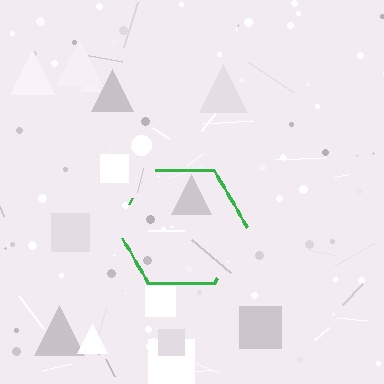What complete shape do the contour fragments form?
The contour fragments form a hexagon.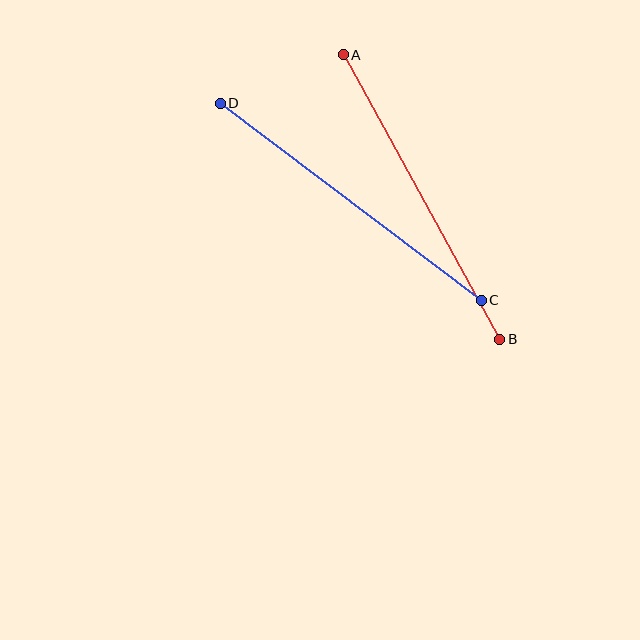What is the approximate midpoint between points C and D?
The midpoint is at approximately (351, 202) pixels.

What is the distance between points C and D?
The distance is approximately 327 pixels.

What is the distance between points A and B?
The distance is approximately 325 pixels.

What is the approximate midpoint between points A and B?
The midpoint is at approximately (422, 197) pixels.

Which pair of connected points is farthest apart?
Points C and D are farthest apart.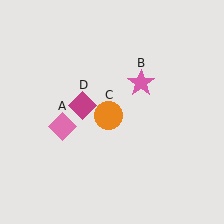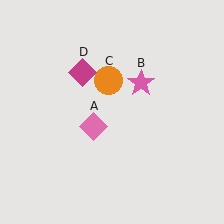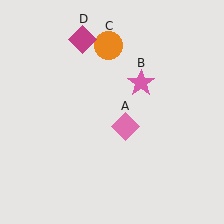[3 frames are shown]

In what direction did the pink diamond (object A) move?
The pink diamond (object A) moved right.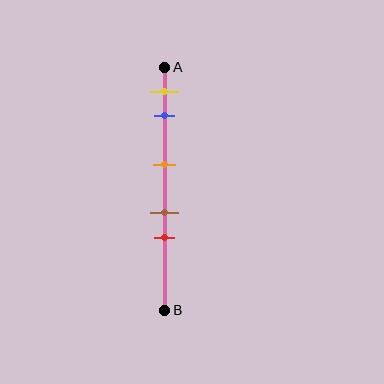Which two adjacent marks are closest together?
The brown and red marks are the closest adjacent pair.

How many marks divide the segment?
There are 5 marks dividing the segment.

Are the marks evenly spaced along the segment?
No, the marks are not evenly spaced.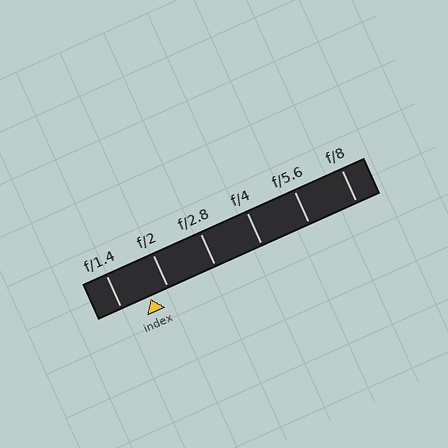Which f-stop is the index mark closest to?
The index mark is closest to f/2.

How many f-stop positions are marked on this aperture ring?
There are 6 f-stop positions marked.